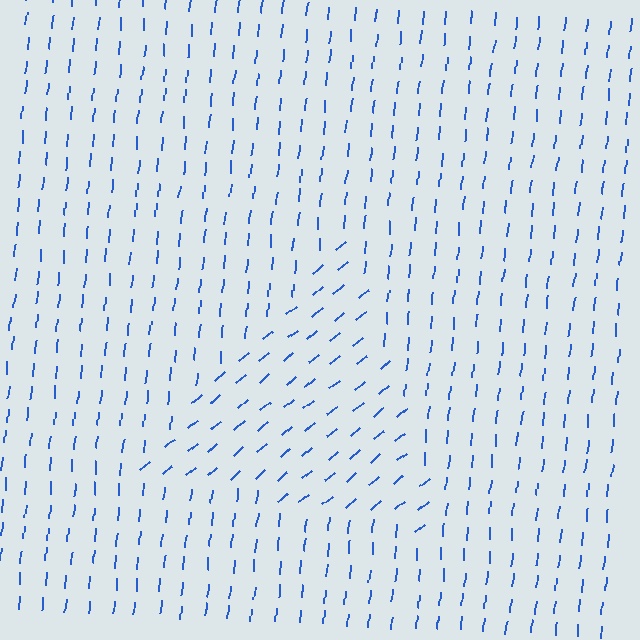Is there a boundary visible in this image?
Yes, there is a texture boundary formed by a change in line orientation.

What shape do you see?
I see a triangle.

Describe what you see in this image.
The image is filled with small blue line segments. A triangle region in the image has lines oriented differently from the surrounding lines, creating a visible texture boundary.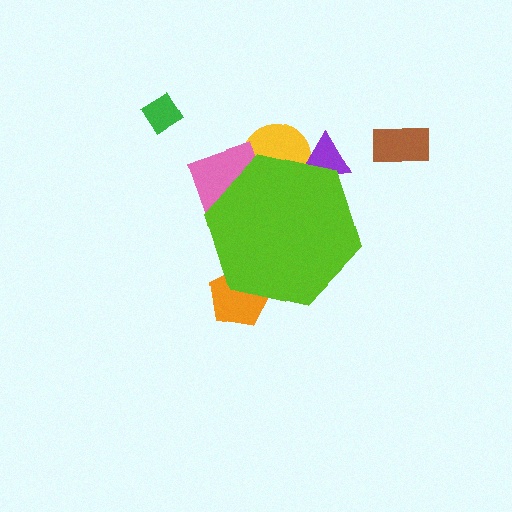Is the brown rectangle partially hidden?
No, the brown rectangle is fully visible.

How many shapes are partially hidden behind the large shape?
4 shapes are partially hidden.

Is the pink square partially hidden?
Yes, the pink square is partially hidden behind the lime hexagon.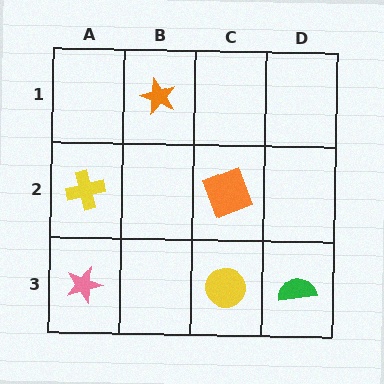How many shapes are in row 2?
2 shapes.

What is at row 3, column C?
A yellow circle.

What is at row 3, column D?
A green semicircle.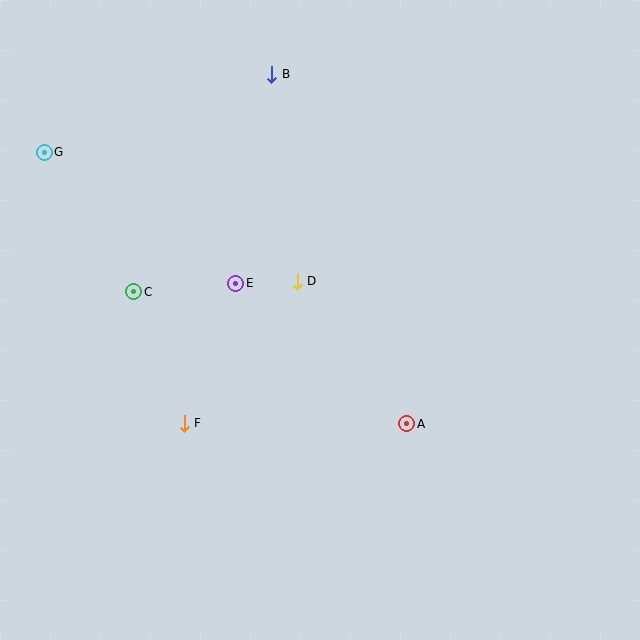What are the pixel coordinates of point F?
Point F is at (184, 423).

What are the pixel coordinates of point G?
Point G is at (44, 152).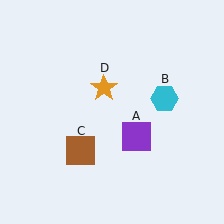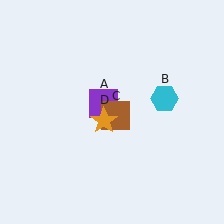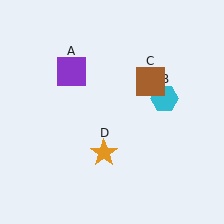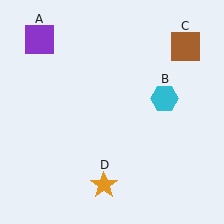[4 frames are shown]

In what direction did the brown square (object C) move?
The brown square (object C) moved up and to the right.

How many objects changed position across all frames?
3 objects changed position: purple square (object A), brown square (object C), orange star (object D).